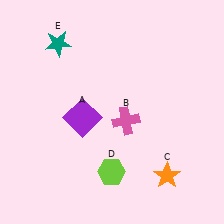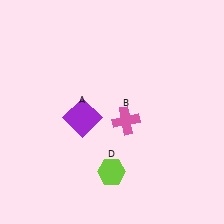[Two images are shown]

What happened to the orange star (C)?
The orange star (C) was removed in Image 2. It was in the bottom-right area of Image 1.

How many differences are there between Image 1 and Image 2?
There are 2 differences between the two images.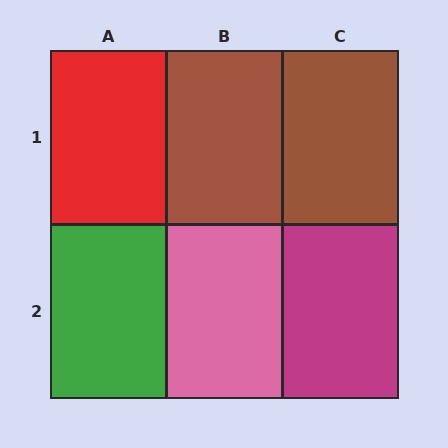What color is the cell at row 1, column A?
Red.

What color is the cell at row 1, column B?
Brown.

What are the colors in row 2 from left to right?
Green, pink, magenta.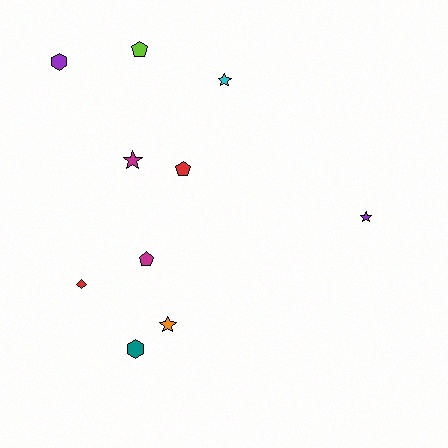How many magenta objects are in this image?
There are 2 magenta objects.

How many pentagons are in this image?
There are 3 pentagons.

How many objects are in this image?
There are 10 objects.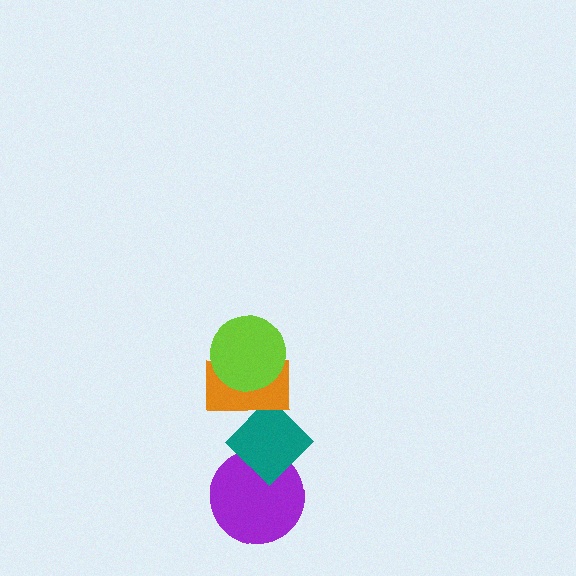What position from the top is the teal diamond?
The teal diamond is 3rd from the top.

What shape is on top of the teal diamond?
The orange rectangle is on top of the teal diamond.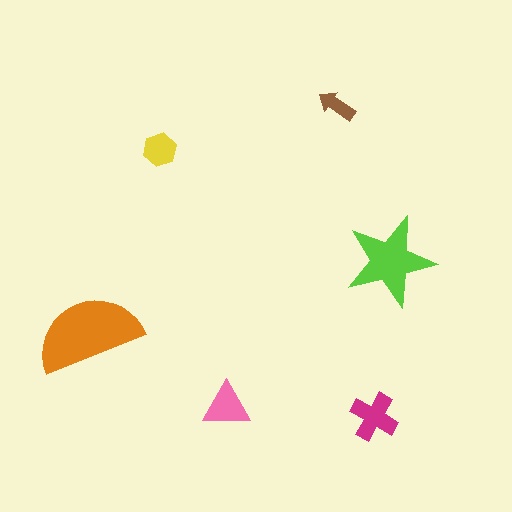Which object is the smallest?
The brown arrow.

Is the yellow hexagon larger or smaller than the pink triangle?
Smaller.